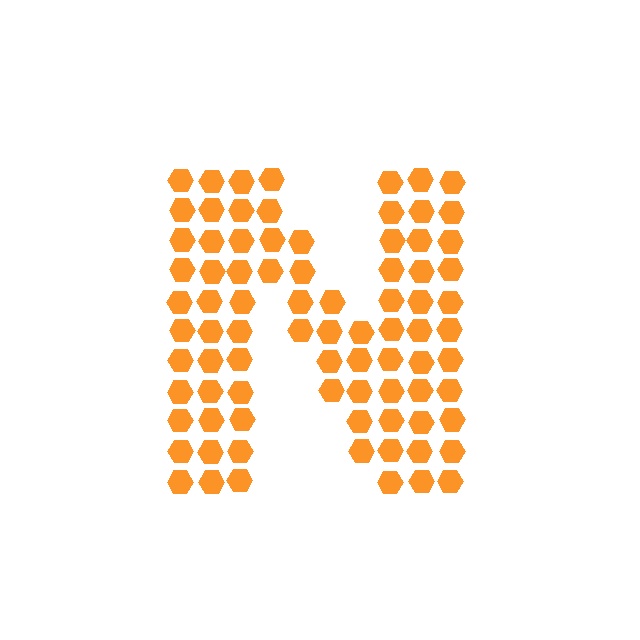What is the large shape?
The large shape is the letter N.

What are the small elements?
The small elements are hexagons.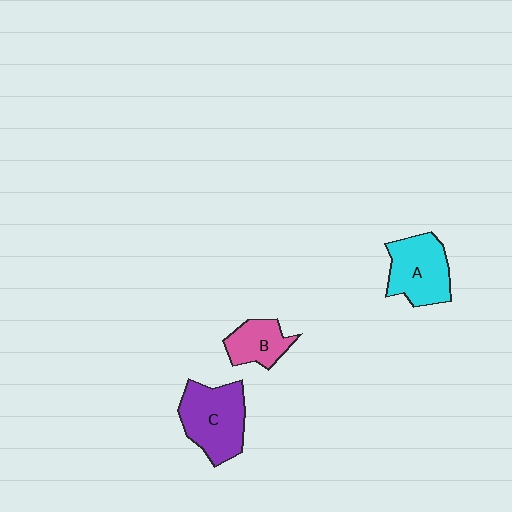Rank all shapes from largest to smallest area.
From largest to smallest: C (purple), A (cyan), B (pink).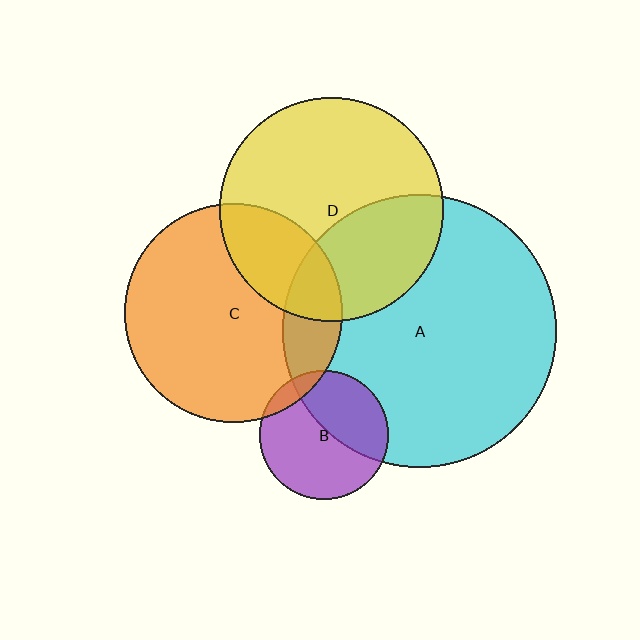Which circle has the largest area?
Circle A (cyan).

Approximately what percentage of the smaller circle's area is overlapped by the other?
Approximately 35%.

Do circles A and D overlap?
Yes.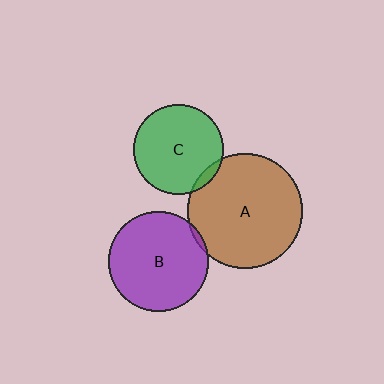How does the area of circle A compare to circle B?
Approximately 1.3 times.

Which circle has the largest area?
Circle A (brown).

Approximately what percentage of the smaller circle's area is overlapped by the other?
Approximately 5%.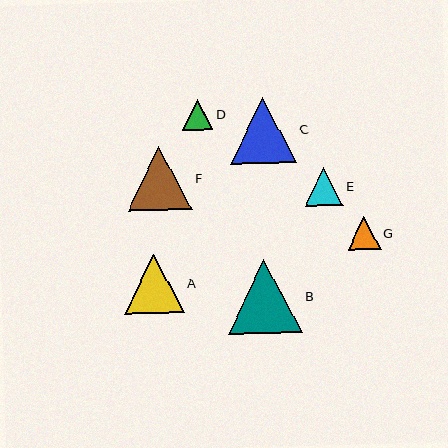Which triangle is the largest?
Triangle B is the largest with a size of approximately 74 pixels.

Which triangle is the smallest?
Triangle D is the smallest with a size of approximately 31 pixels.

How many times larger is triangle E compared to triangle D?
Triangle E is approximately 1.2 times the size of triangle D.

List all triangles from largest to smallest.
From largest to smallest: B, C, F, A, E, G, D.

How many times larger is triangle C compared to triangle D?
Triangle C is approximately 2.1 times the size of triangle D.